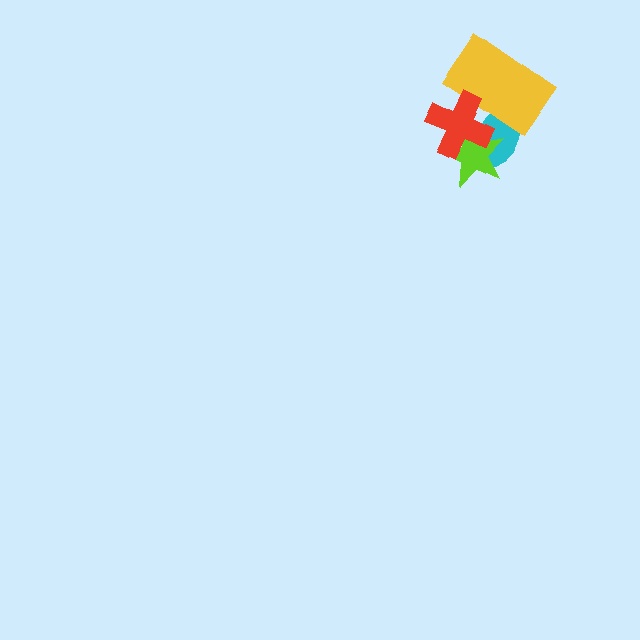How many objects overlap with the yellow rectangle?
2 objects overlap with the yellow rectangle.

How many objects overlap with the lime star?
2 objects overlap with the lime star.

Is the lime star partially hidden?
Yes, it is partially covered by another shape.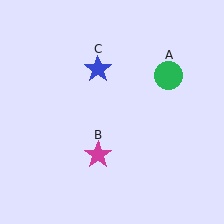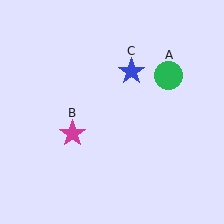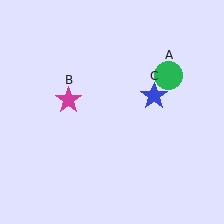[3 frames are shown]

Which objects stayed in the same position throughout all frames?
Green circle (object A) remained stationary.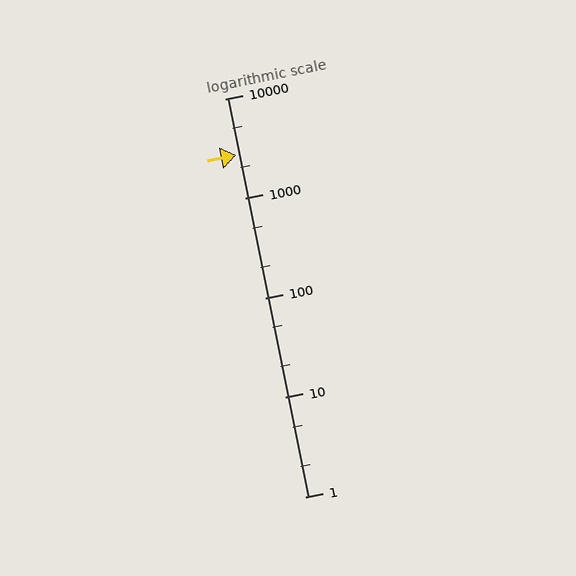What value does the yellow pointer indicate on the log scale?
The pointer indicates approximately 2700.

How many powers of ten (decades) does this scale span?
The scale spans 4 decades, from 1 to 10000.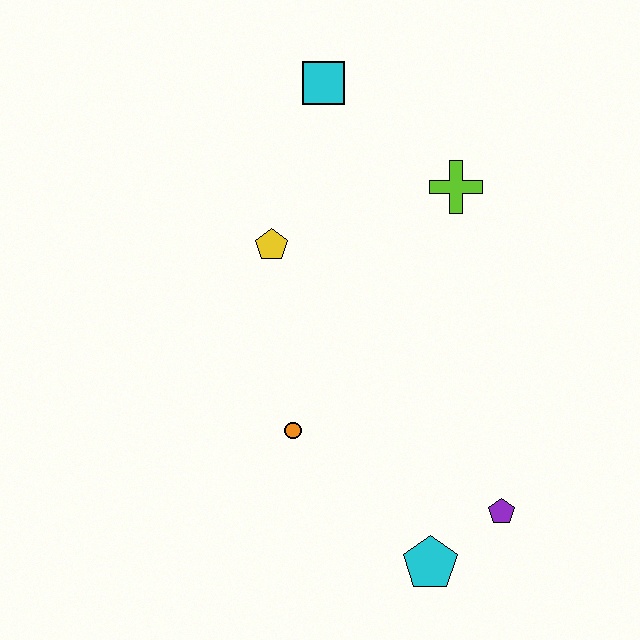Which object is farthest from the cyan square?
The cyan pentagon is farthest from the cyan square.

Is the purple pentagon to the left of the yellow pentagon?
No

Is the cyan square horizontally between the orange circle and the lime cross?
Yes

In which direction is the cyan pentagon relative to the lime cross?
The cyan pentagon is below the lime cross.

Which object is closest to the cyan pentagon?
The purple pentagon is closest to the cyan pentagon.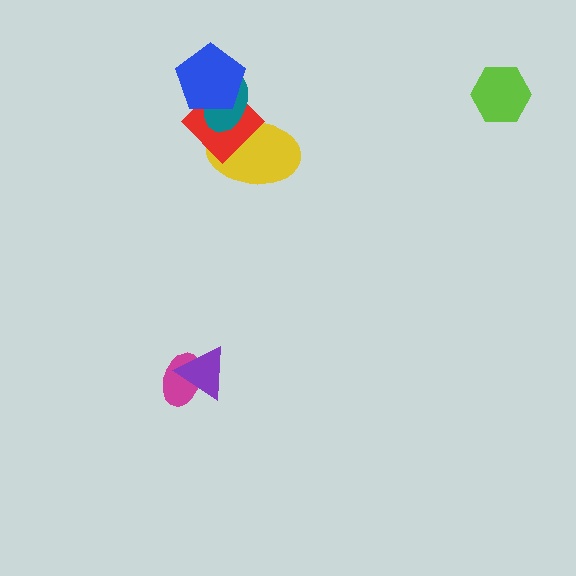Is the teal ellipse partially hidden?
Yes, it is partially covered by another shape.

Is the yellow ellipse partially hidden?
Yes, it is partially covered by another shape.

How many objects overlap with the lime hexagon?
0 objects overlap with the lime hexagon.